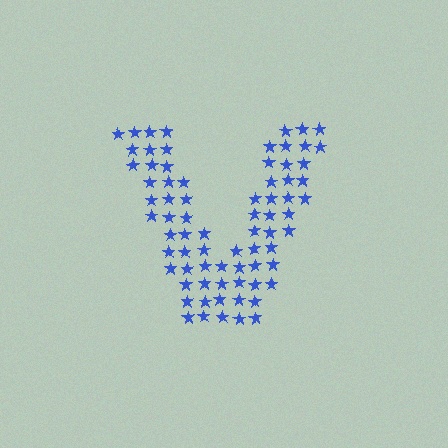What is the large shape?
The large shape is the letter V.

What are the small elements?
The small elements are stars.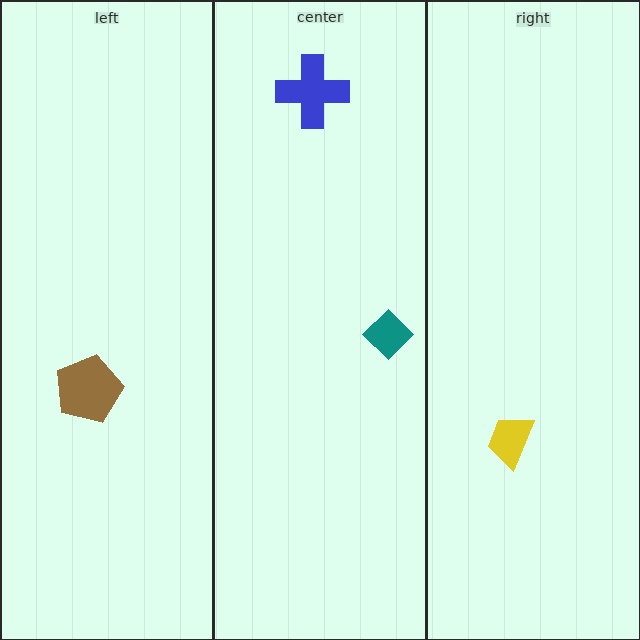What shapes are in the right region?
The yellow trapezoid.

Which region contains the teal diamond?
The center region.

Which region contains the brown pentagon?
The left region.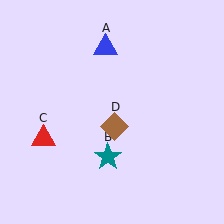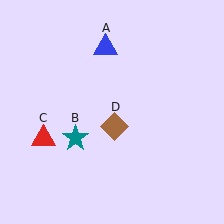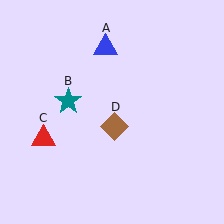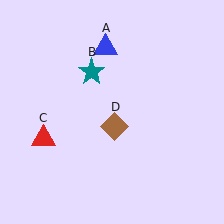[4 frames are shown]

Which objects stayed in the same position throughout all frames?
Blue triangle (object A) and red triangle (object C) and brown diamond (object D) remained stationary.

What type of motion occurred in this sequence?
The teal star (object B) rotated clockwise around the center of the scene.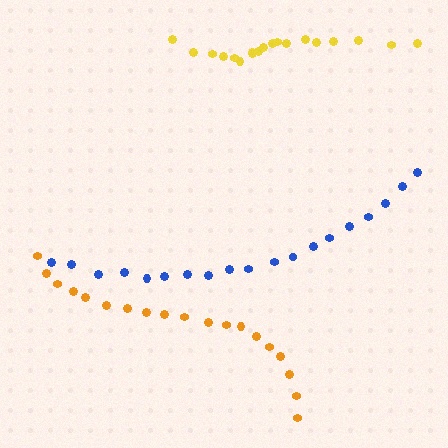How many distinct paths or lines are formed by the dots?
There are 3 distinct paths.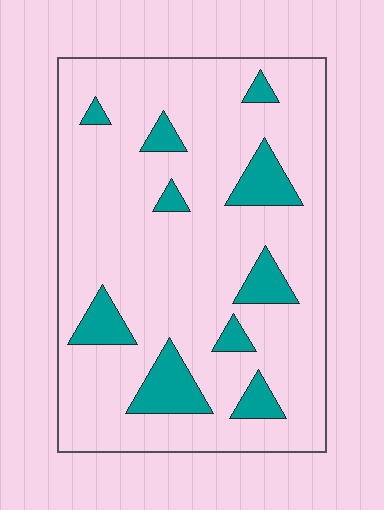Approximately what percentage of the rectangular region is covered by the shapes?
Approximately 15%.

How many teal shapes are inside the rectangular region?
10.